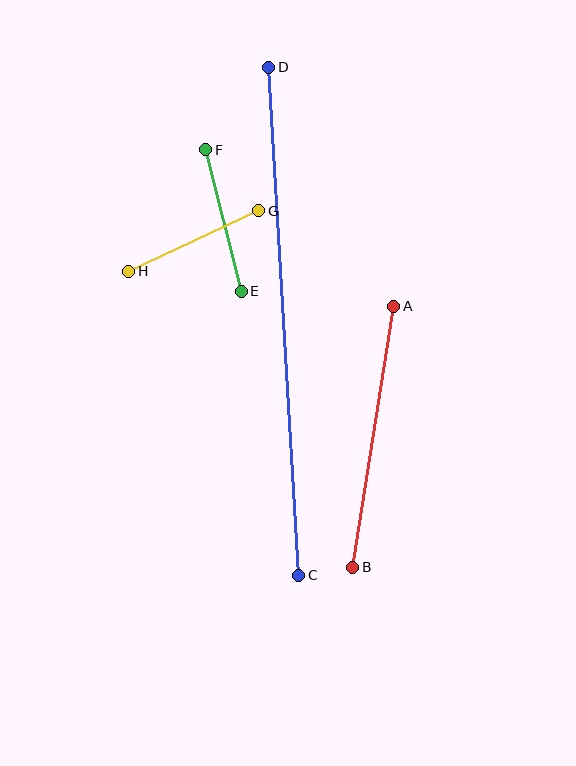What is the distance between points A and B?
The distance is approximately 264 pixels.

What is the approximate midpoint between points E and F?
The midpoint is at approximately (223, 221) pixels.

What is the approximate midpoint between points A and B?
The midpoint is at approximately (373, 437) pixels.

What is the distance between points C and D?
The distance is approximately 509 pixels.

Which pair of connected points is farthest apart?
Points C and D are farthest apart.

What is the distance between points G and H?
The distance is approximately 143 pixels.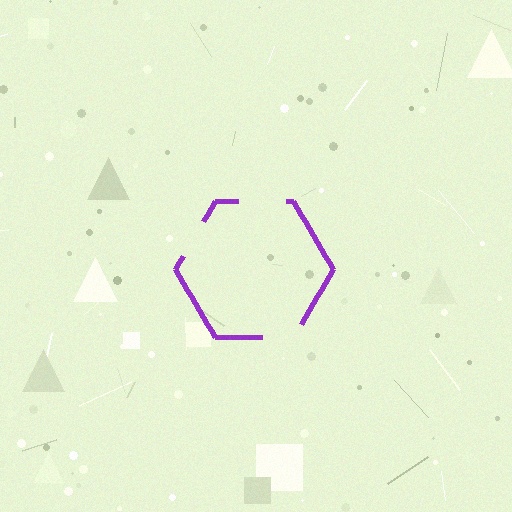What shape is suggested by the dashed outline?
The dashed outline suggests a hexagon.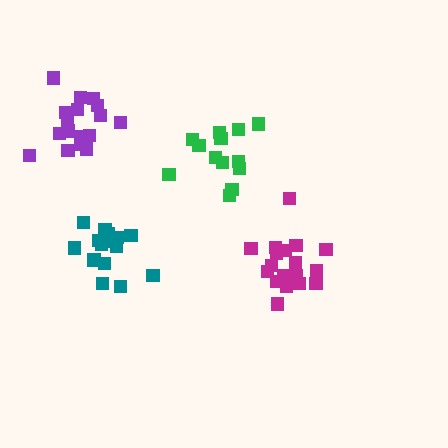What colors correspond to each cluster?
The clusters are colored: purple, green, teal, magenta.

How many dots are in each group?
Group 1: 17 dots, Group 2: 13 dots, Group 3: 15 dots, Group 4: 18 dots (63 total).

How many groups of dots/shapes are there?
There are 4 groups.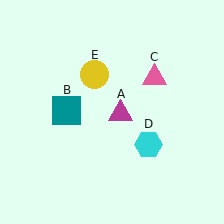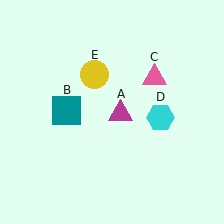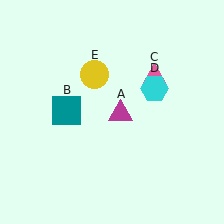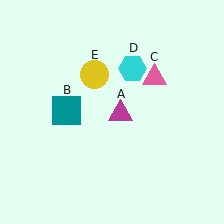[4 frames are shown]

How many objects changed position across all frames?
1 object changed position: cyan hexagon (object D).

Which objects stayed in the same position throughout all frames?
Magenta triangle (object A) and teal square (object B) and pink triangle (object C) and yellow circle (object E) remained stationary.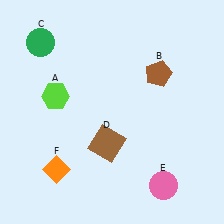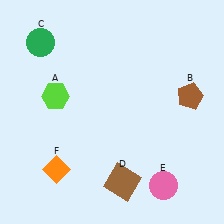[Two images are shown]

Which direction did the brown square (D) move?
The brown square (D) moved down.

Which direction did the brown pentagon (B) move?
The brown pentagon (B) moved right.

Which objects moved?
The objects that moved are: the brown pentagon (B), the brown square (D).